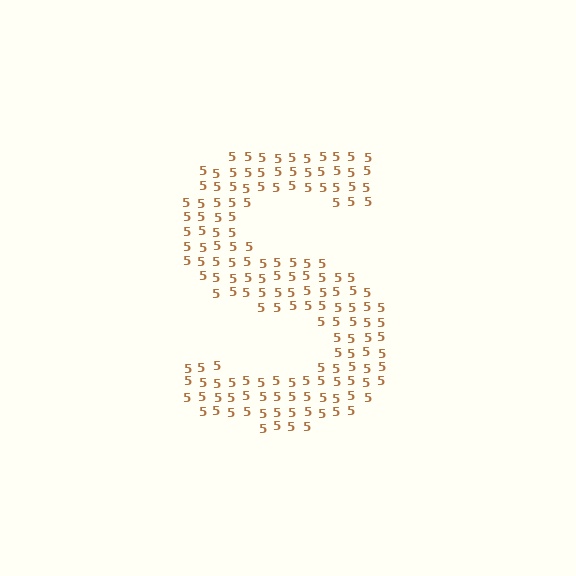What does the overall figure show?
The overall figure shows the letter S.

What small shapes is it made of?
It is made of small digit 5's.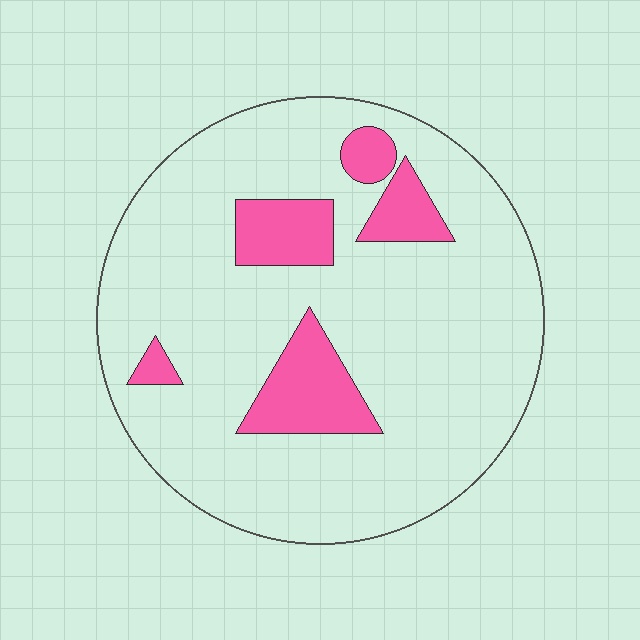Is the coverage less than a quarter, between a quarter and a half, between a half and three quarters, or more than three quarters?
Less than a quarter.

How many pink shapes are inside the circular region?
5.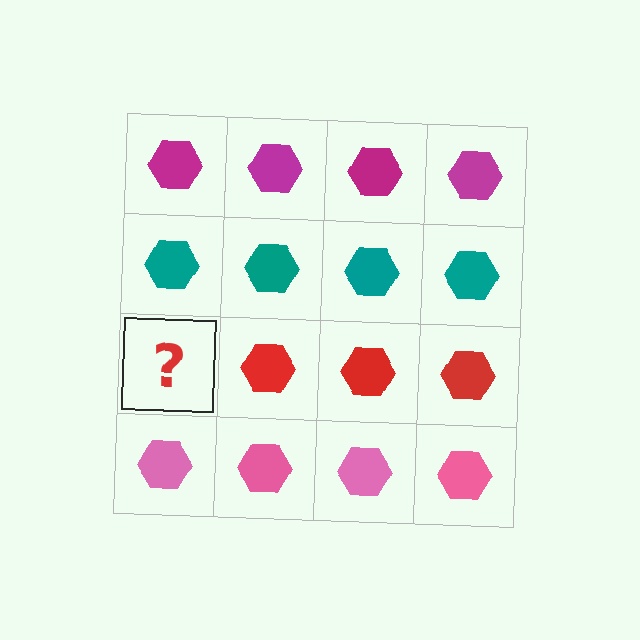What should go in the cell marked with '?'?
The missing cell should contain a red hexagon.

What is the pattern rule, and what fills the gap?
The rule is that each row has a consistent color. The gap should be filled with a red hexagon.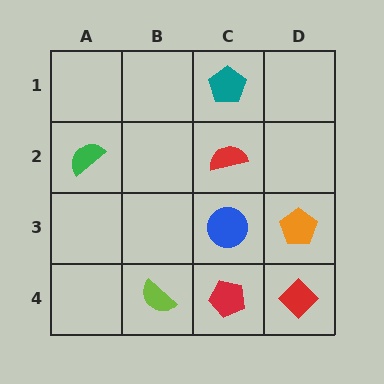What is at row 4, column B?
A lime semicircle.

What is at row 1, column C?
A teal pentagon.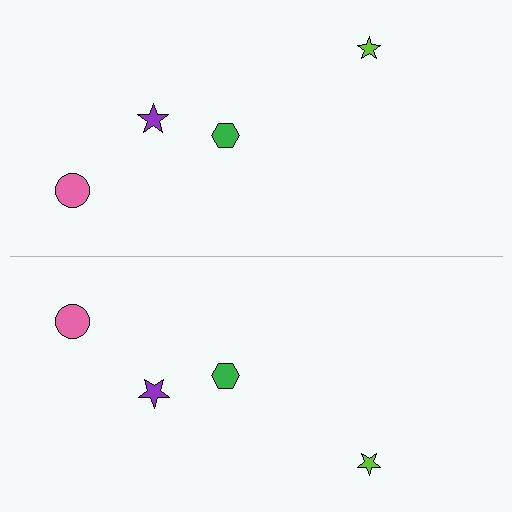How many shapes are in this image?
There are 8 shapes in this image.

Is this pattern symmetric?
Yes, this pattern has bilateral (reflection) symmetry.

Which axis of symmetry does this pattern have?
The pattern has a horizontal axis of symmetry running through the center of the image.